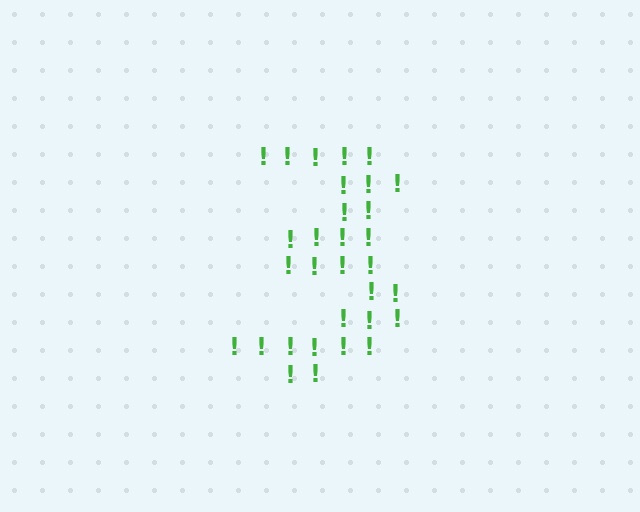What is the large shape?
The large shape is the digit 3.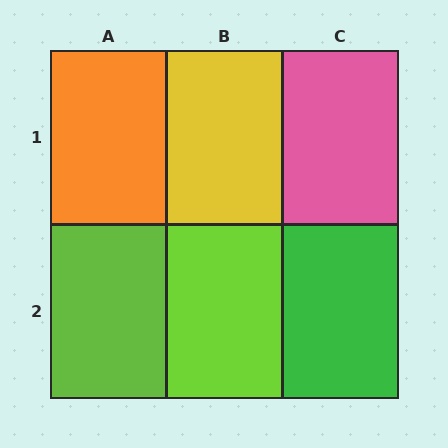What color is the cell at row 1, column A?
Orange.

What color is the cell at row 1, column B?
Yellow.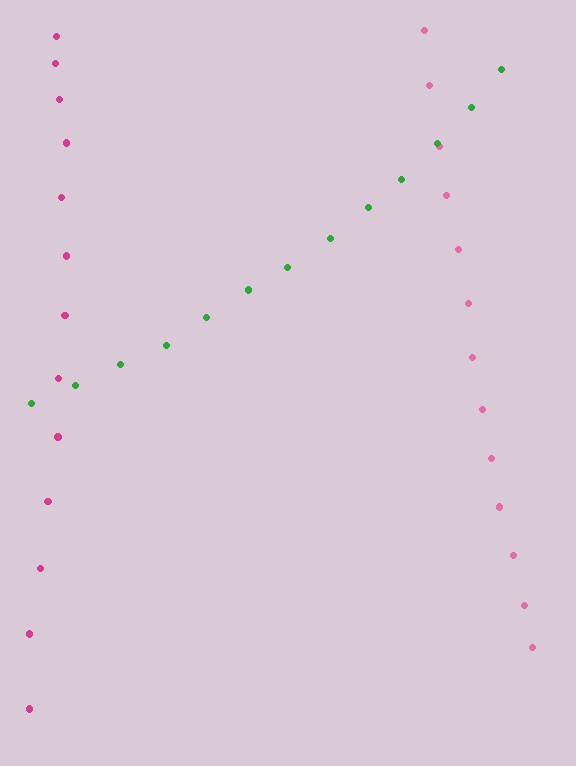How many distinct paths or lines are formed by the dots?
There are 3 distinct paths.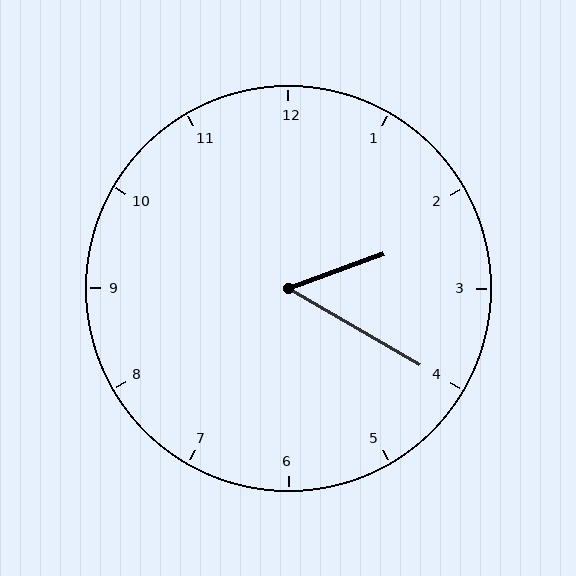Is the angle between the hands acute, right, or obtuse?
It is acute.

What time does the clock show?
2:20.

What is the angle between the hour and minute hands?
Approximately 50 degrees.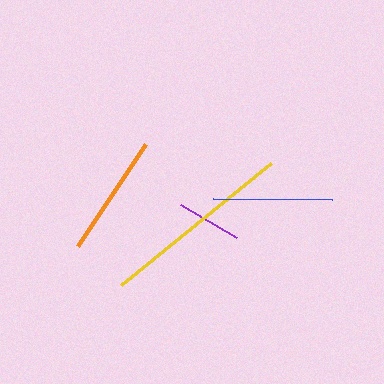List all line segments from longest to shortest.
From longest to shortest: yellow, orange, blue, purple.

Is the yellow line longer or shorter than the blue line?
The yellow line is longer than the blue line.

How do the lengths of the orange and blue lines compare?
The orange and blue lines are approximately the same length.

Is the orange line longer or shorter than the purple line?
The orange line is longer than the purple line.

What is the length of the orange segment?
The orange segment is approximately 123 pixels long.